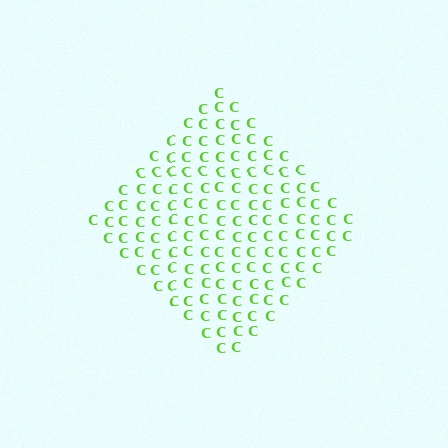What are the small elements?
The small elements are letter C's.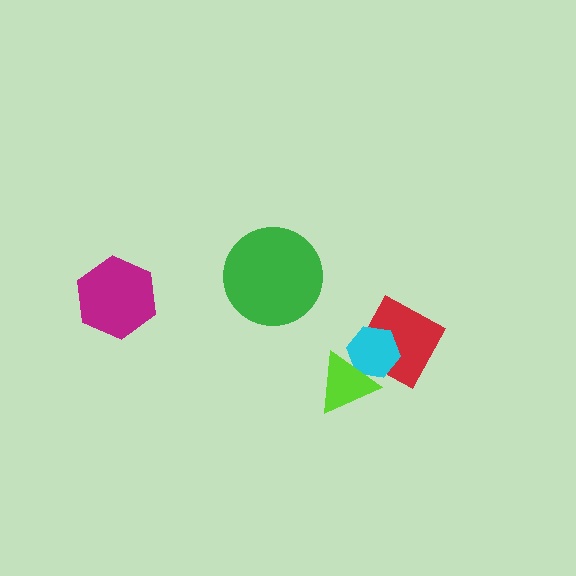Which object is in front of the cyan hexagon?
The lime triangle is in front of the cyan hexagon.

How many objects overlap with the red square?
1 object overlaps with the red square.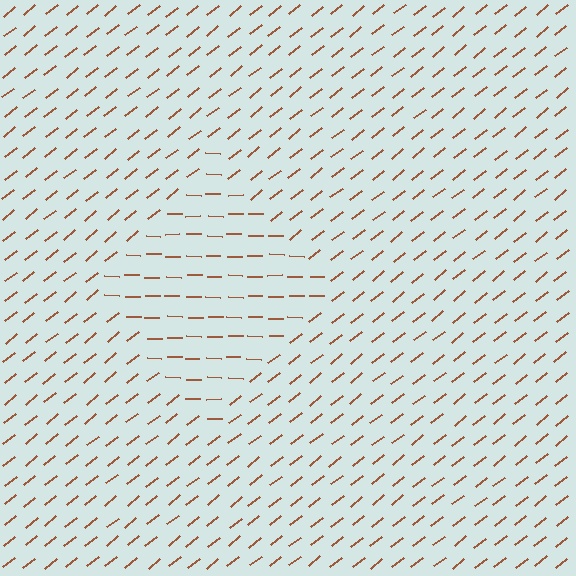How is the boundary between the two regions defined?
The boundary is defined purely by a change in line orientation (approximately 39 degrees difference). All lines are the same color and thickness.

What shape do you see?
I see a diamond.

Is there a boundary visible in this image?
Yes, there is a texture boundary formed by a change in line orientation.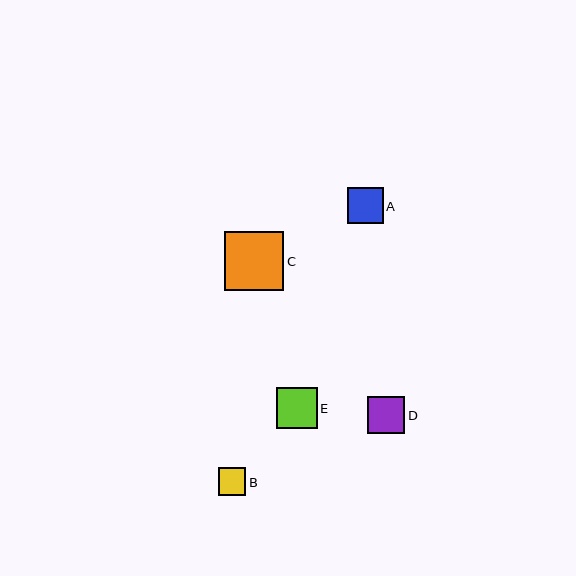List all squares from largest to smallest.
From largest to smallest: C, E, D, A, B.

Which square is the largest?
Square C is the largest with a size of approximately 59 pixels.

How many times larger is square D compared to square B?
Square D is approximately 1.3 times the size of square B.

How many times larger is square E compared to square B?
Square E is approximately 1.5 times the size of square B.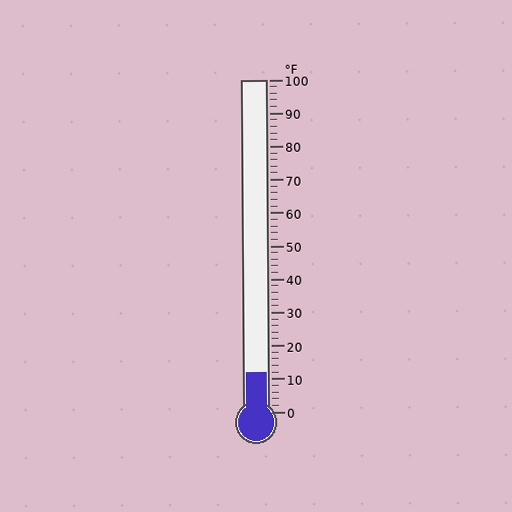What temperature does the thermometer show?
The thermometer shows approximately 12°F.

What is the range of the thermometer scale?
The thermometer scale ranges from 0°F to 100°F.